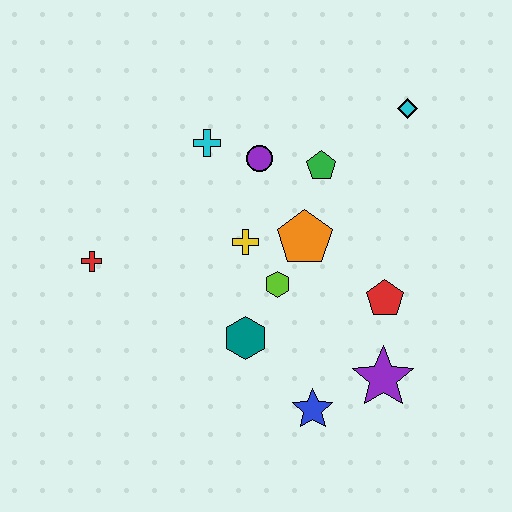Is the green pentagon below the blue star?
No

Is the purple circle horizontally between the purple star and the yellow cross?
Yes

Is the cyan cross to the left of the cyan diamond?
Yes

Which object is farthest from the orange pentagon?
The red cross is farthest from the orange pentagon.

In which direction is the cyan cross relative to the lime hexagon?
The cyan cross is above the lime hexagon.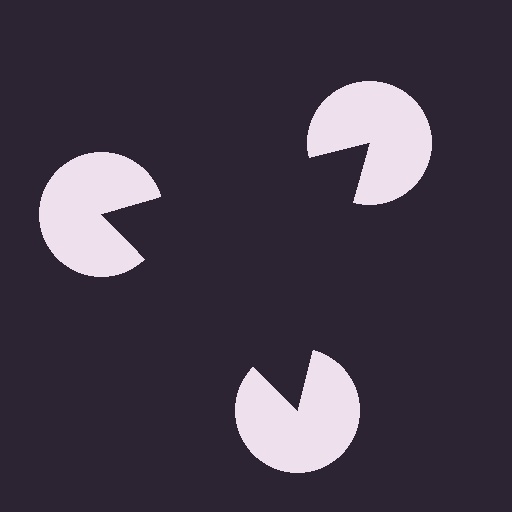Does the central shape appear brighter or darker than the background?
It typically appears slightly darker than the background, even though no actual brightness change is drawn.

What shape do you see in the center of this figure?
An illusory triangle — its edges are inferred from the aligned wedge cuts in the pac-man discs, not physically drawn.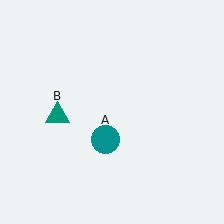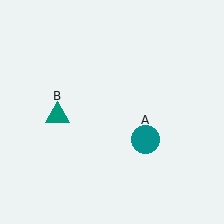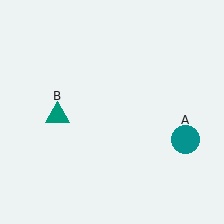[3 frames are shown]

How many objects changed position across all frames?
1 object changed position: teal circle (object A).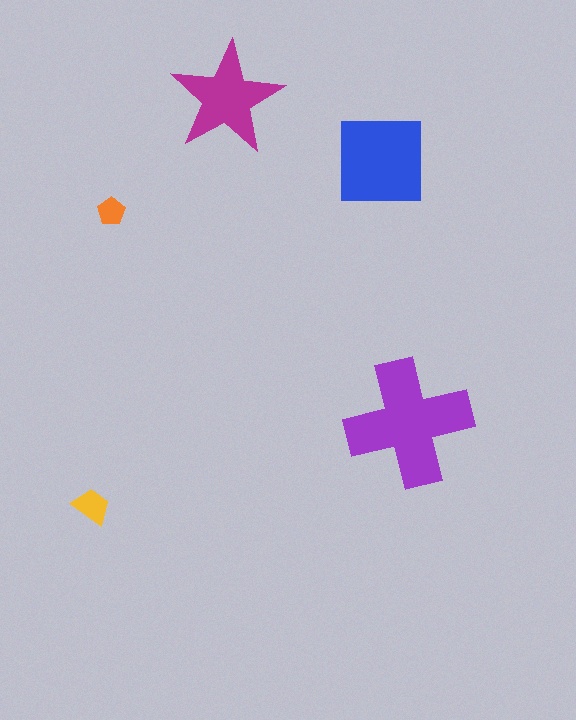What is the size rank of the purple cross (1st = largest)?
1st.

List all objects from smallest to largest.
The orange pentagon, the yellow trapezoid, the magenta star, the blue square, the purple cross.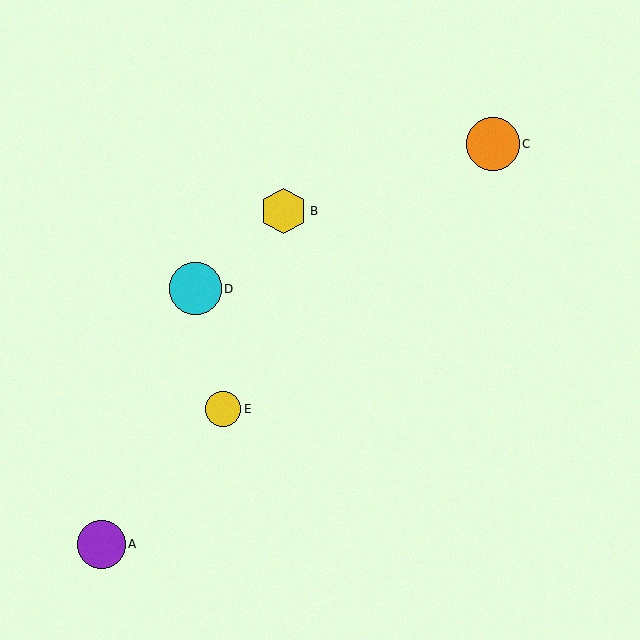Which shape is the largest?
The orange circle (labeled C) is the largest.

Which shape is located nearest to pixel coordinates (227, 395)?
The yellow circle (labeled E) at (223, 409) is nearest to that location.